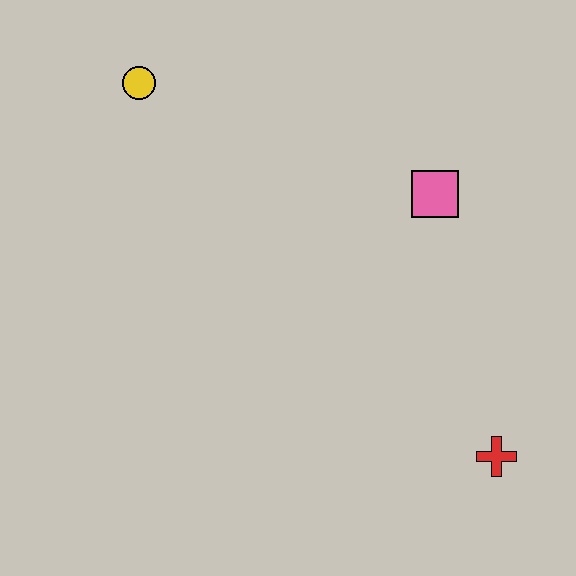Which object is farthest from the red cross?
The yellow circle is farthest from the red cross.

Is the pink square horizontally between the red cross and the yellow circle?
Yes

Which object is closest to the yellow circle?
The pink square is closest to the yellow circle.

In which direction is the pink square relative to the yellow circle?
The pink square is to the right of the yellow circle.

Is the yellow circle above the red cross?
Yes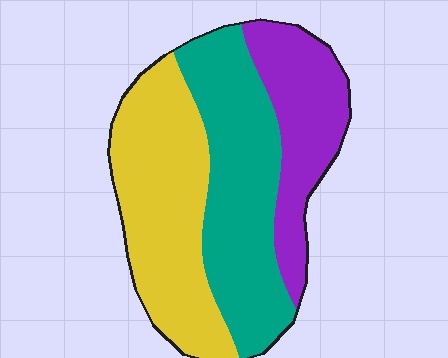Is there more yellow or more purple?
Yellow.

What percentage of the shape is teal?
Teal covers around 40% of the shape.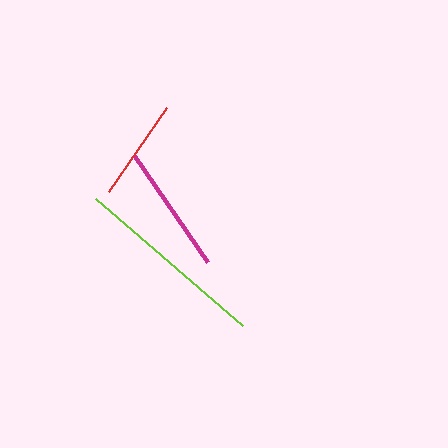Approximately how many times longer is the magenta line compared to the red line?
The magenta line is approximately 1.3 times the length of the red line.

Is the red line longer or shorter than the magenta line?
The magenta line is longer than the red line.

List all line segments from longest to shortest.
From longest to shortest: lime, magenta, red.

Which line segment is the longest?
The lime line is the longest at approximately 194 pixels.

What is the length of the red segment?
The red segment is approximately 102 pixels long.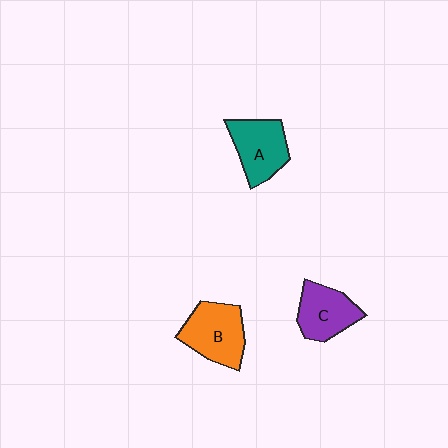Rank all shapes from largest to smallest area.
From largest to smallest: B (orange), A (teal), C (purple).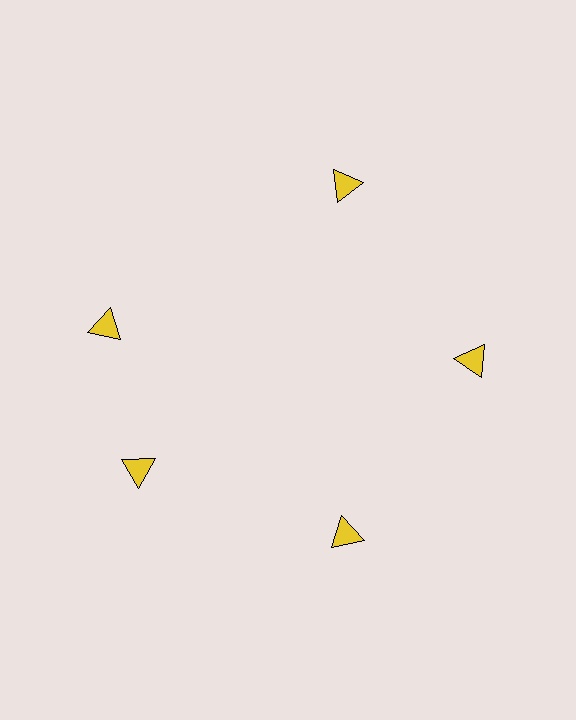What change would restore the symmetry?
The symmetry would be restored by rotating it back into even spacing with its neighbors so that all 5 triangles sit at equal angles and equal distance from the center.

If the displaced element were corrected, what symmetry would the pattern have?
It would have 5-fold rotational symmetry — the pattern would map onto itself every 72 degrees.